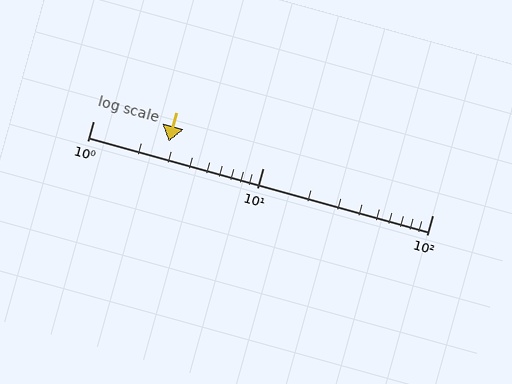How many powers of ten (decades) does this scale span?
The scale spans 2 decades, from 1 to 100.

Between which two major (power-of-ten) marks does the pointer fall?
The pointer is between 1 and 10.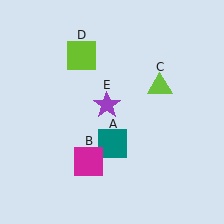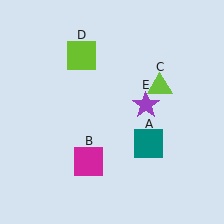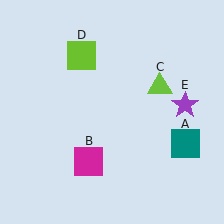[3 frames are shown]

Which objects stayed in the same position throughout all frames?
Magenta square (object B) and lime triangle (object C) and lime square (object D) remained stationary.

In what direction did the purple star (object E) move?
The purple star (object E) moved right.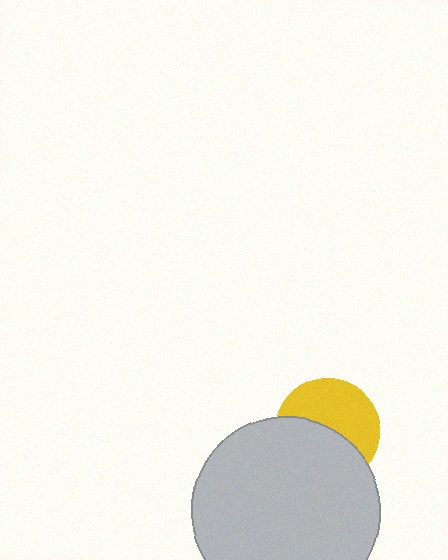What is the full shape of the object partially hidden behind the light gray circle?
The partially hidden object is a yellow circle.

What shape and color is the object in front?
The object in front is a light gray circle.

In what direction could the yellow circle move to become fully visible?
The yellow circle could move up. That would shift it out from behind the light gray circle entirely.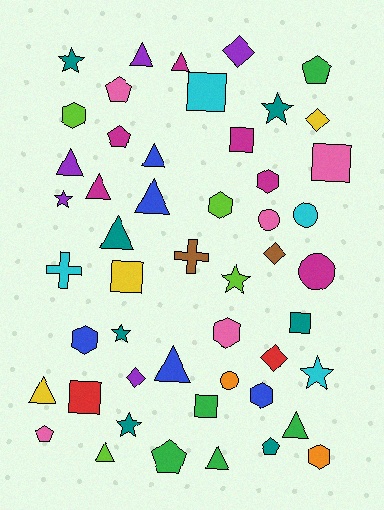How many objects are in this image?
There are 50 objects.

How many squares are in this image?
There are 7 squares.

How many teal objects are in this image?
There are 7 teal objects.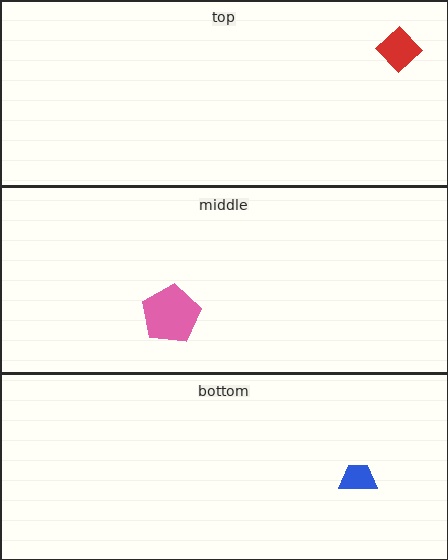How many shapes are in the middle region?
1.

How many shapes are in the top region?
1.